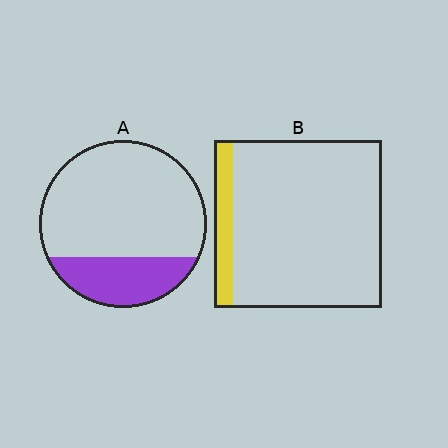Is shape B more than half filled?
No.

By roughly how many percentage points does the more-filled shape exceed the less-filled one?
By roughly 15 percentage points (A over B).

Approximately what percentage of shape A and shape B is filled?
A is approximately 25% and B is approximately 10%.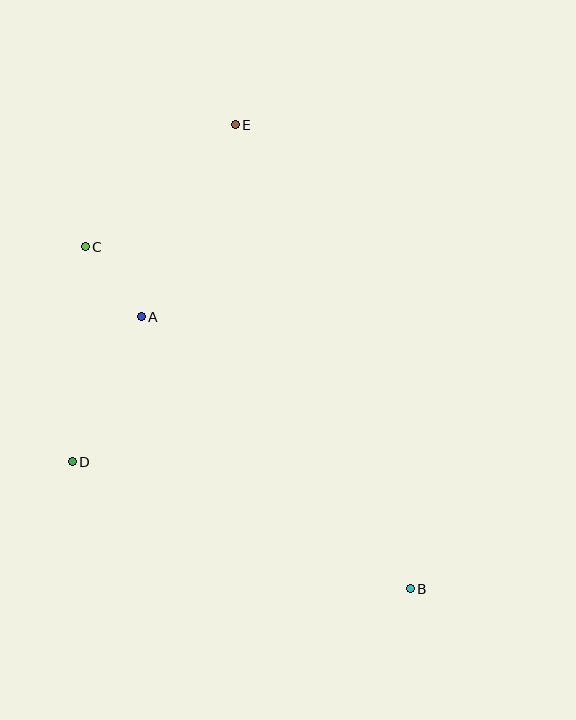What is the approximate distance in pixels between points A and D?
The distance between A and D is approximately 161 pixels.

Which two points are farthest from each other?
Points B and E are farthest from each other.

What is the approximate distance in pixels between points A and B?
The distance between A and B is approximately 382 pixels.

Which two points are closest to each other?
Points A and C are closest to each other.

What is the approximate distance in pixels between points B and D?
The distance between B and D is approximately 361 pixels.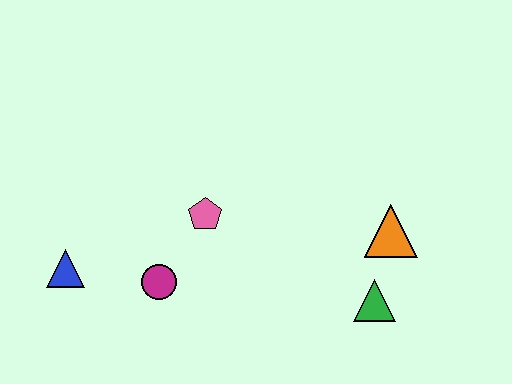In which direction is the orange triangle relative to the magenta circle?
The orange triangle is to the right of the magenta circle.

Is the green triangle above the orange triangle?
No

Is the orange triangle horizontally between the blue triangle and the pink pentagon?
No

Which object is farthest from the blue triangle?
The orange triangle is farthest from the blue triangle.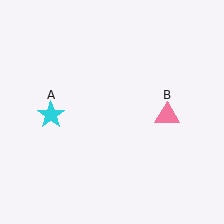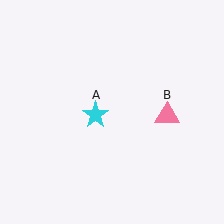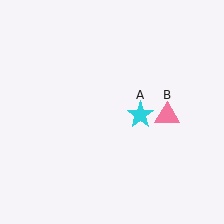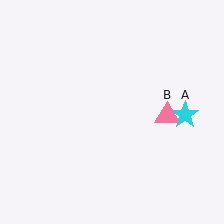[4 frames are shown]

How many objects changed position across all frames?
1 object changed position: cyan star (object A).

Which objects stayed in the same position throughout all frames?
Pink triangle (object B) remained stationary.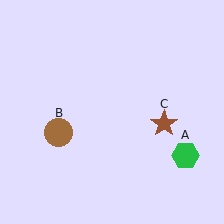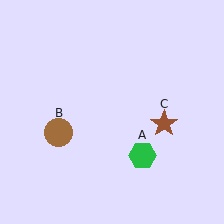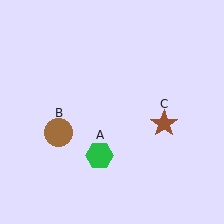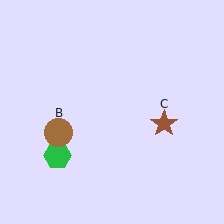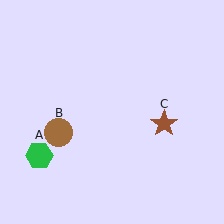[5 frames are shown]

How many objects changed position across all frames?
1 object changed position: green hexagon (object A).